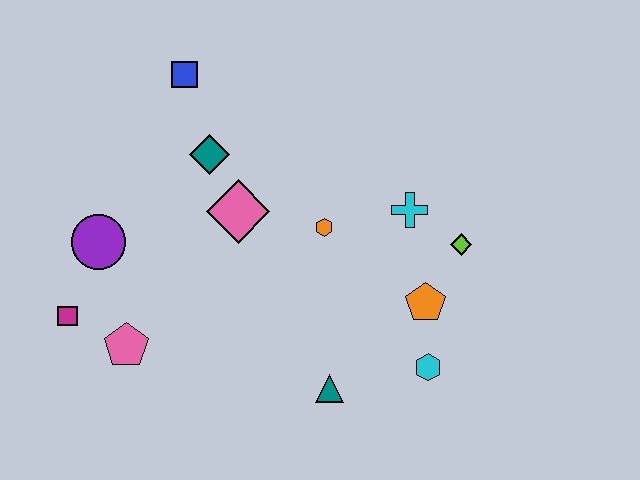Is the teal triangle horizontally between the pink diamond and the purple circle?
No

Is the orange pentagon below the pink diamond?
Yes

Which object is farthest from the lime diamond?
The magenta square is farthest from the lime diamond.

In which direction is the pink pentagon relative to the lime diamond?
The pink pentagon is to the left of the lime diamond.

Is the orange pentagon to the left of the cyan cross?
No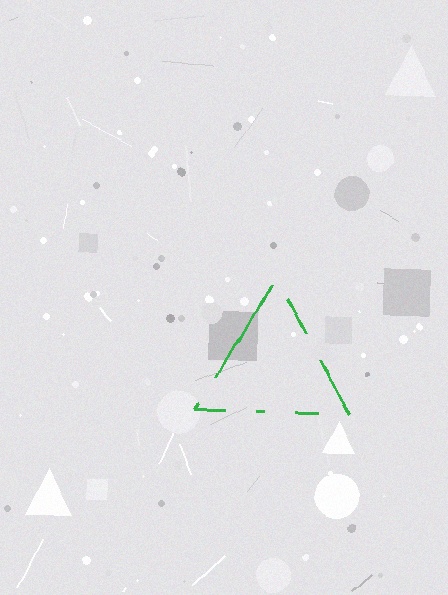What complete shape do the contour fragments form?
The contour fragments form a triangle.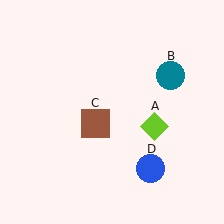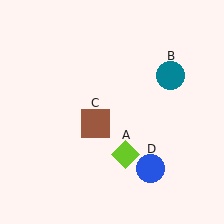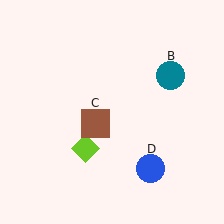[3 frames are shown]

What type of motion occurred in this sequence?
The lime diamond (object A) rotated clockwise around the center of the scene.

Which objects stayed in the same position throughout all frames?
Teal circle (object B) and brown square (object C) and blue circle (object D) remained stationary.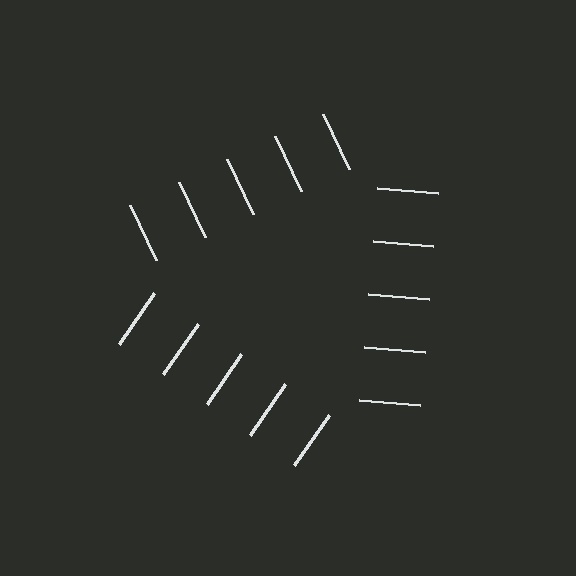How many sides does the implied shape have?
3 sides — the line-ends trace a triangle.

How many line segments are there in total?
15 — 5 along each of the 3 edges.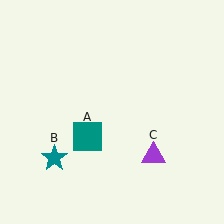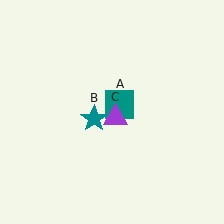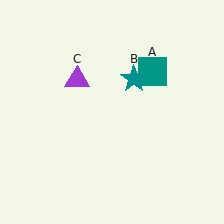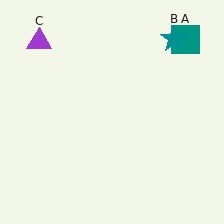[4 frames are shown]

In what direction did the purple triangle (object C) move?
The purple triangle (object C) moved up and to the left.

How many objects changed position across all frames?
3 objects changed position: teal square (object A), teal star (object B), purple triangle (object C).